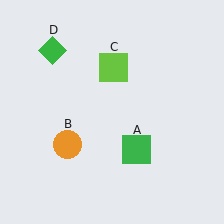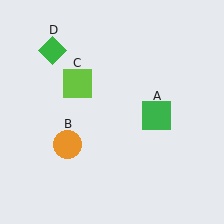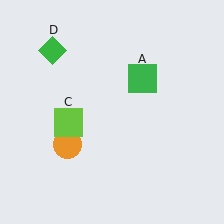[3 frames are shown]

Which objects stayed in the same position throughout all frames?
Orange circle (object B) and green diamond (object D) remained stationary.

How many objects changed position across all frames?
2 objects changed position: green square (object A), lime square (object C).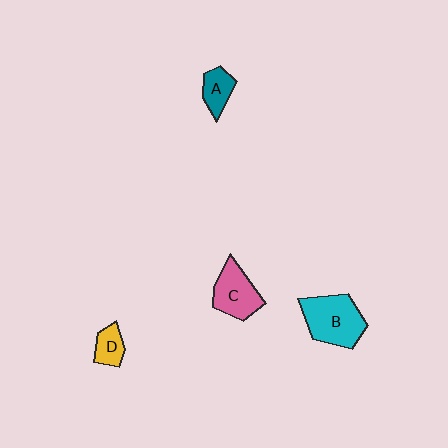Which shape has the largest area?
Shape B (cyan).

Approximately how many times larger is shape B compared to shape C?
Approximately 1.3 times.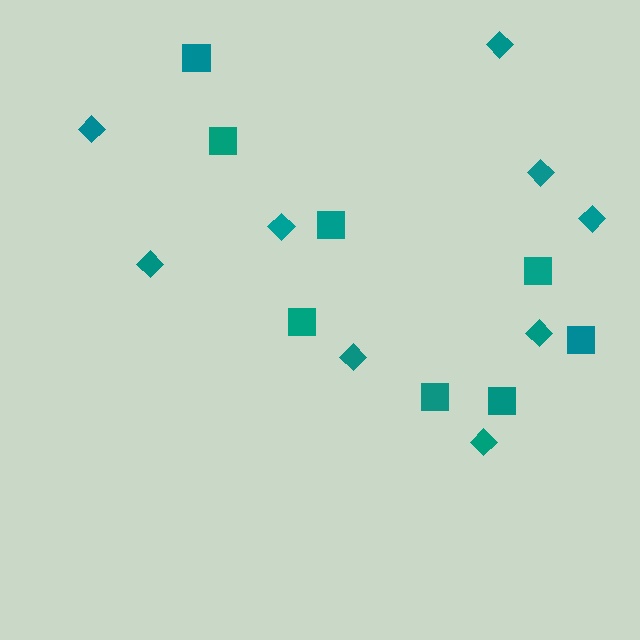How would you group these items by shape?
There are 2 groups: one group of diamonds (9) and one group of squares (8).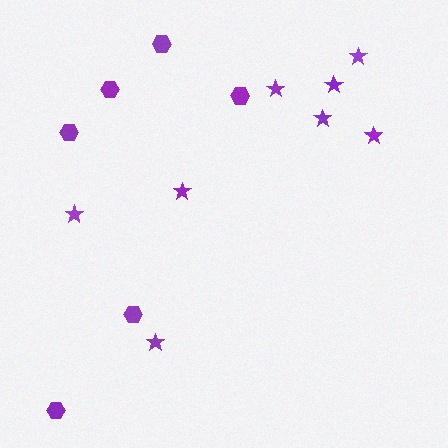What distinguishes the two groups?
There are 2 groups: one group of hexagons (6) and one group of stars (8).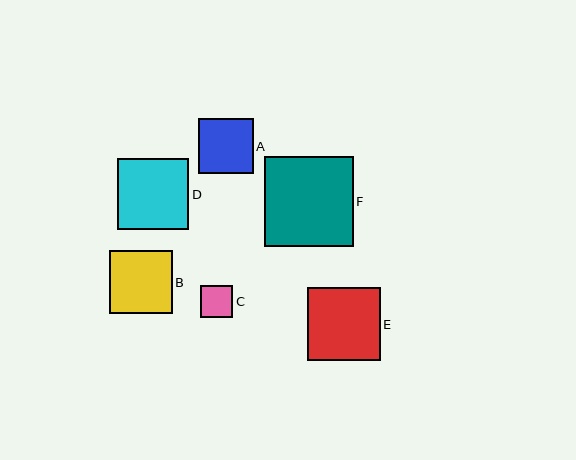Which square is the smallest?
Square C is the smallest with a size of approximately 32 pixels.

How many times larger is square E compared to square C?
Square E is approximately 2.3 times the size of square C.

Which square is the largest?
Square F is the largest with a size of approximately 89 pixels.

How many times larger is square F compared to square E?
Square F is approximately 1.2 times the size of square E.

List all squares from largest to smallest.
From largest to smallest: F, E, D, B, A, C.